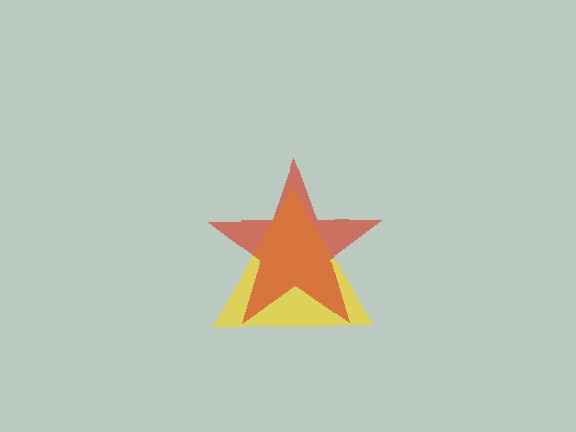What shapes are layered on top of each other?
The layered shapes are: a yellow triangle, a red star.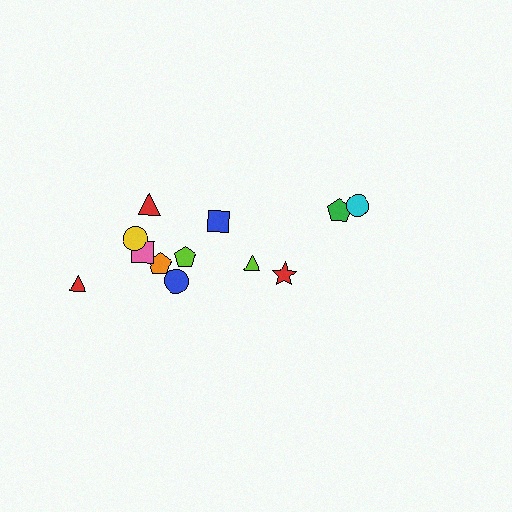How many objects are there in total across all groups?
There are 12 objects.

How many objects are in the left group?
There are 8 objects.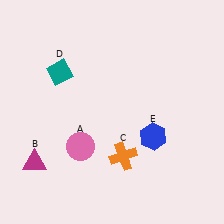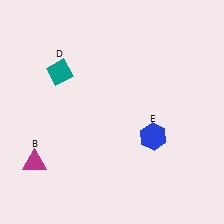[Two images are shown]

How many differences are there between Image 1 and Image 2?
There are 2 differences between the two images.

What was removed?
The pink circle (A), the orange cross (C) were removed in Image 2.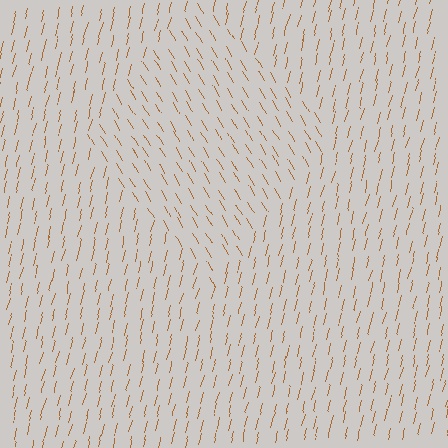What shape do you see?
I see a diamond.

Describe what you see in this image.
The image is filled with small brown line segments. A diamond region in the image has lines oriented differently from the surrounding lines, creating a visible texture boundary.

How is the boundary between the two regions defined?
The boundary is defined purely by a change in line orientation (approximately 45 degrees difference). All lines are the same color and thickness.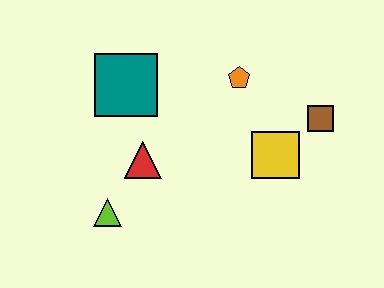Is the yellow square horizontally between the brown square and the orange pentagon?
Yes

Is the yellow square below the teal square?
Yes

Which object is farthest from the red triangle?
The brown square is farthest from the red triangle.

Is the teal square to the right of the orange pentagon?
No